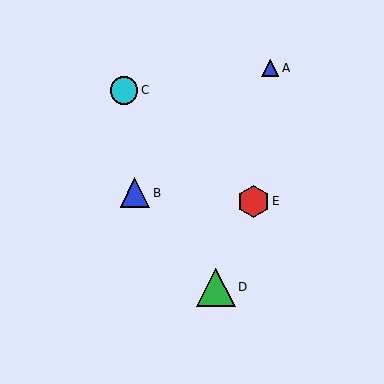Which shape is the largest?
The green triangle (labeled D) is the largest.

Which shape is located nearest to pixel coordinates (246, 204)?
The red hexagon (labeled E) at (253, 201) is nearest to that location.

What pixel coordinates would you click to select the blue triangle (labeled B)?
Click at (135, 193) to select the blue triangle B.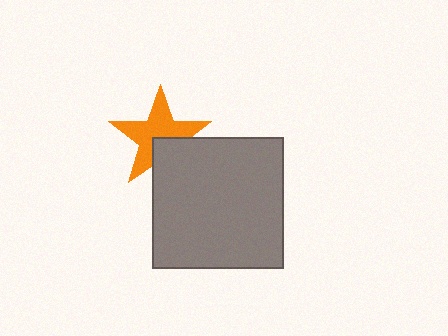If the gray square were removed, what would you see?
You would see the complete orange star.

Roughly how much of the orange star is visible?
Most of it is visible (roughly 70%).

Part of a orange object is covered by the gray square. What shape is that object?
It is a star.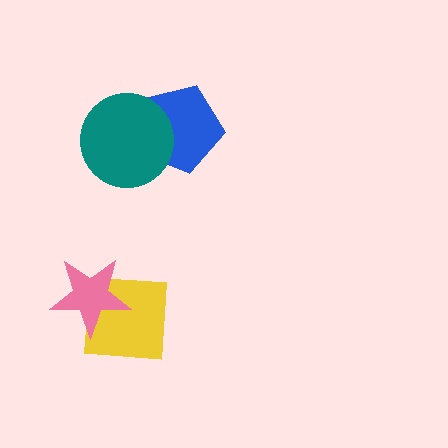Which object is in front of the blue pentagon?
The teal circle is in front of the blue pentagon.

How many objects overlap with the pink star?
1 object overlaps with the pink star.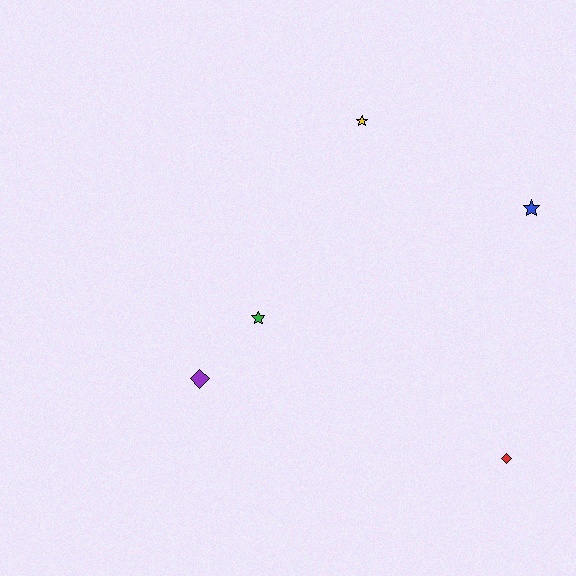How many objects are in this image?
There are 5 objects.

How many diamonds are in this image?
There are 2 diamonds.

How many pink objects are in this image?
There are no pink objects.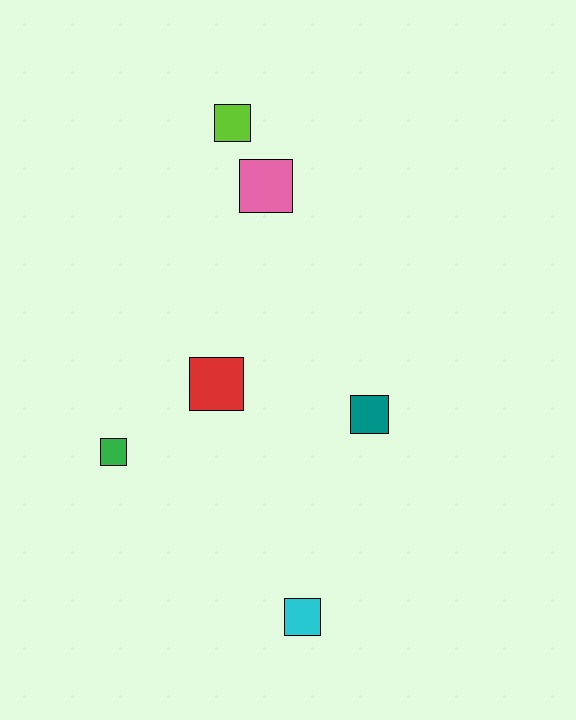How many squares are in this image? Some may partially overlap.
There are 6 squares.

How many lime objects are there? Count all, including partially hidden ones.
There is 1 lime object.